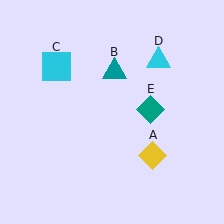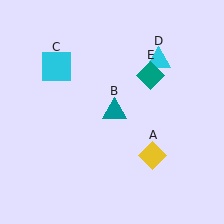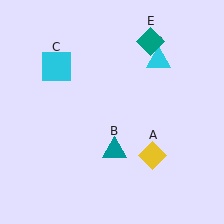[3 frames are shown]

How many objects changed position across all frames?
2 objects changed position: teal triangle (object B), teal diamond (object E).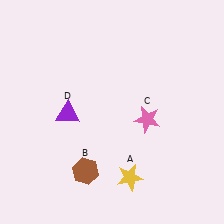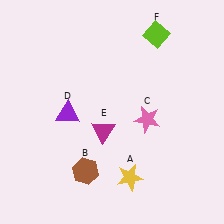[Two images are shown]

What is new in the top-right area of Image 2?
A lime diamond (F) was added in the top-right area of Image 2.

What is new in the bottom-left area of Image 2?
A magenta triangle (E) was added in the bottom-left area of Image 2.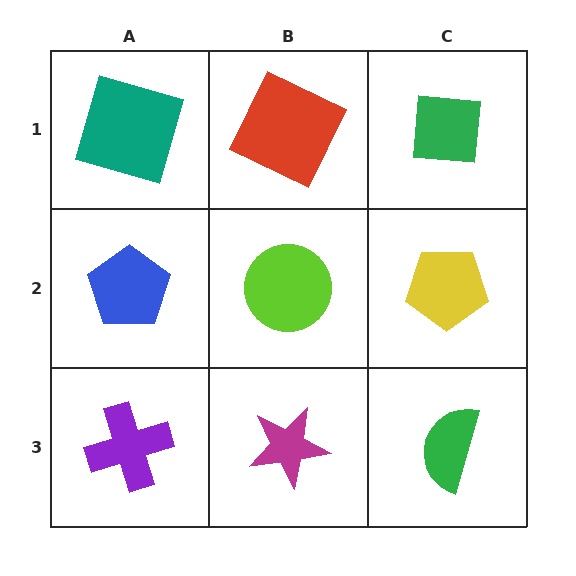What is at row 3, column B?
A magenta star.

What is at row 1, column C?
A green square.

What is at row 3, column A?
A purple cross.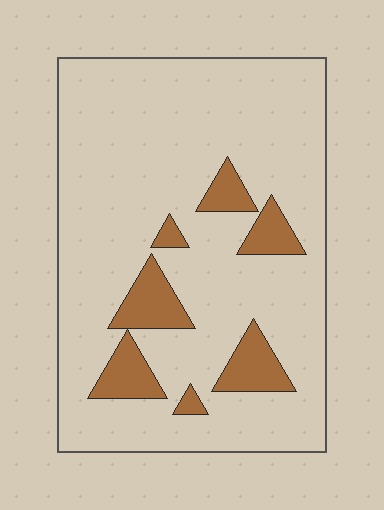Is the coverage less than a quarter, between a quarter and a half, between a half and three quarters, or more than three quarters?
Less than a quarter.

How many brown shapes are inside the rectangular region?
7.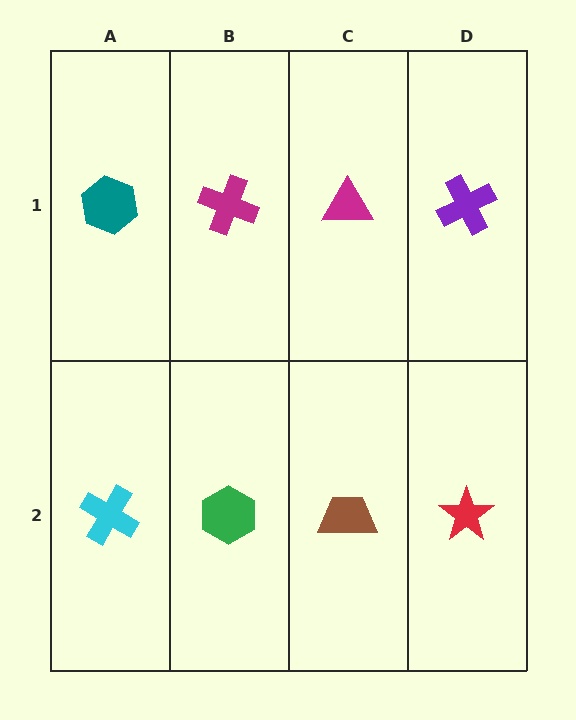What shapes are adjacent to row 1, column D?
A red star (row 2, column D), a magenta triangle (row 1, column C).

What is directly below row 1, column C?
A brown trapezoid.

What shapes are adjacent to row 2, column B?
A magenta cross (row 1, column B), a cyan cross (row 2, column A), a brown trapezoid (row 2, column C).